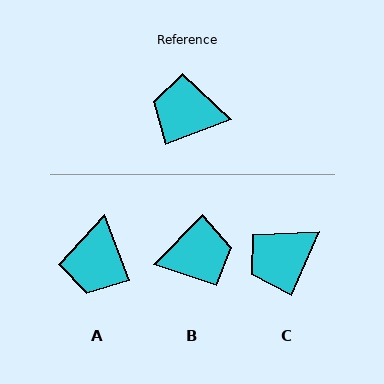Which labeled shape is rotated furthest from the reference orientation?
B, about 155 degrees away.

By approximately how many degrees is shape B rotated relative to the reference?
Approximately 155 degrees clockwise.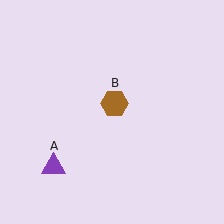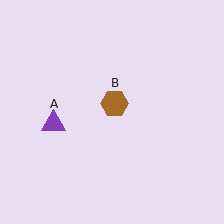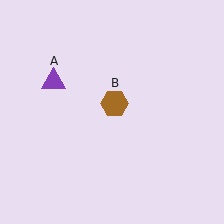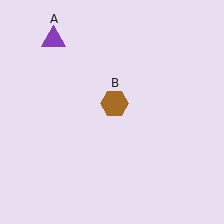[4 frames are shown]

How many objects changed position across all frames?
1 object changed position: purple triangle (object A).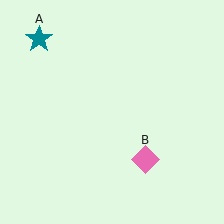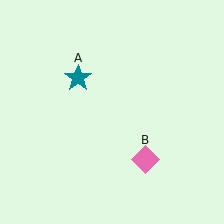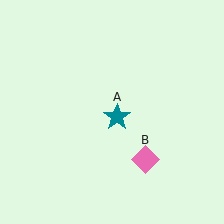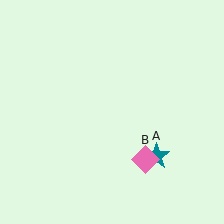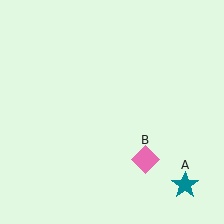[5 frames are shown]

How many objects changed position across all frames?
1 object changed position: teal star (object A).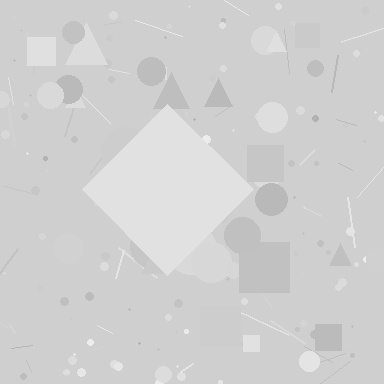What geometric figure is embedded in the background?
A diamond is embedded in the background.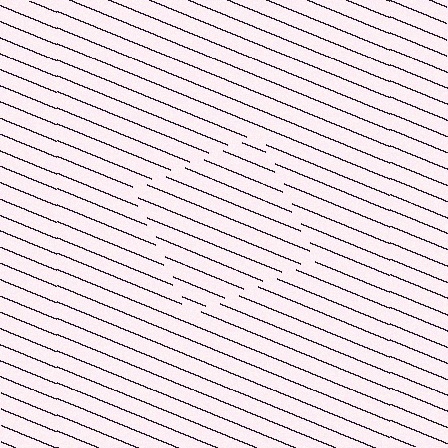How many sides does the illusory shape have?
4 sides — the line-ends trace a square.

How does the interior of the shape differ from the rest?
The interior of the shape contains the same grating, shifted by half a period — the contour is defined by the phase discontinuity where line-ends from the inner and outer gratings abut.